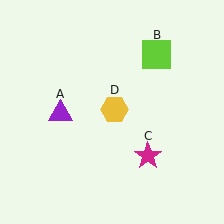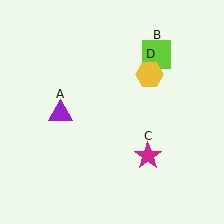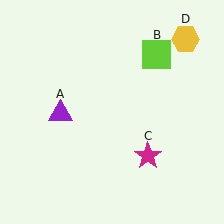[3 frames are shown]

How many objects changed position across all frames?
1 object changed position: yellow hexagon (object D).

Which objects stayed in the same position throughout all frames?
Purple triangle (object A) and lime square (object B) and magenta star (object C) remained stationary.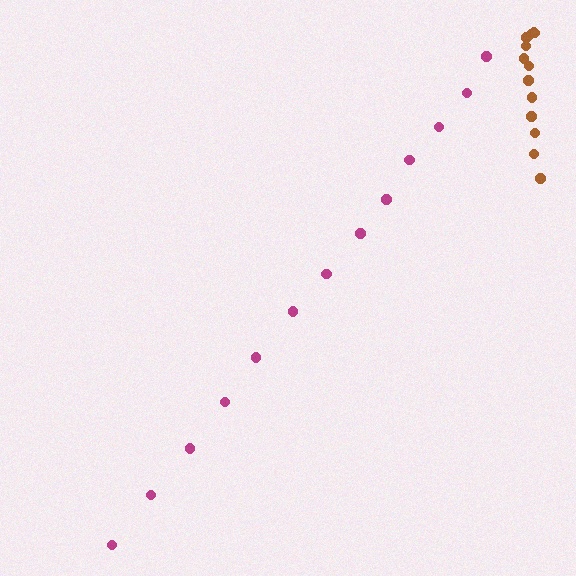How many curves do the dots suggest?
There are 2 distinct paths.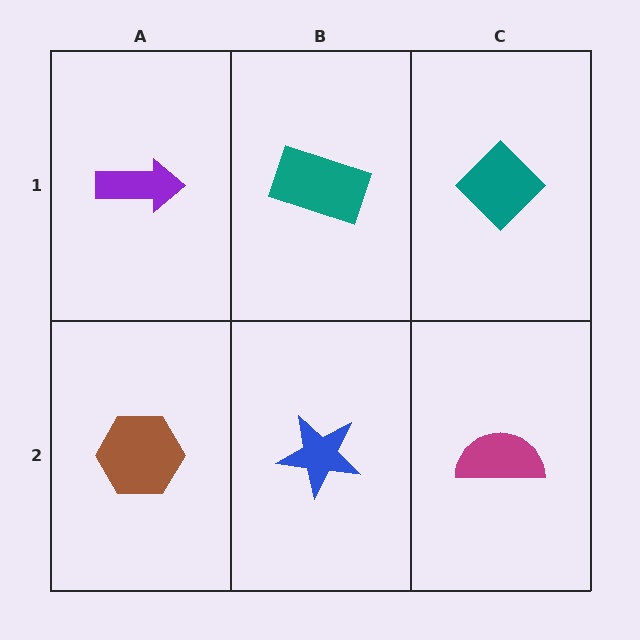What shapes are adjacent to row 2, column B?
A teal rectangle (row 1, column B), a brown hexagon (row 2, column A), a magenta semicircle (row 2, column C).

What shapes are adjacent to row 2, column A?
A purple arrow (row 1, column A), a blue star (row 2, column B).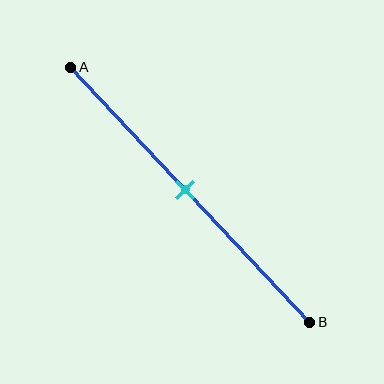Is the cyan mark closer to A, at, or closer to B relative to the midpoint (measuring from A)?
The cyan mark is approximately at the midpoint of segment AB.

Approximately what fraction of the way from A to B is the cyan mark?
The cyan mark is approximately 50% of the way from A to B.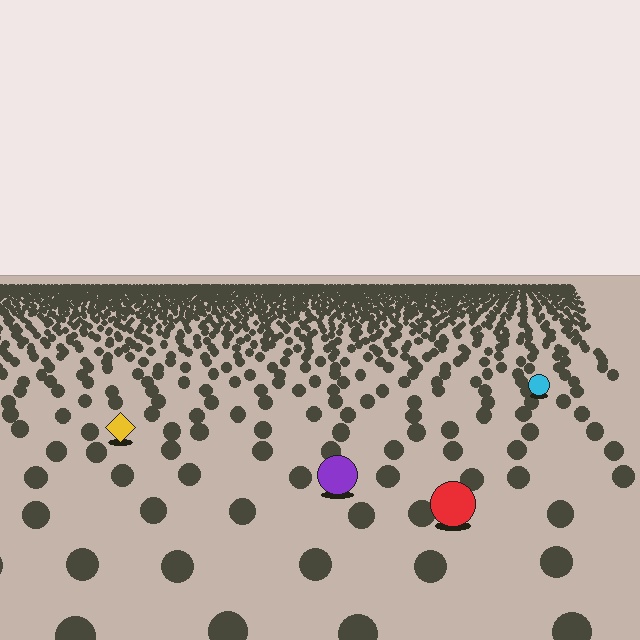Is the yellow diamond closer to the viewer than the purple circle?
No. The purple circle is closer — you can tell from the texture gradient: the ground texture is coarser near it.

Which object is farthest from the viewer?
The cyan circle is farthest from the viewer. It appears smaller and the ground texture around it is denser.